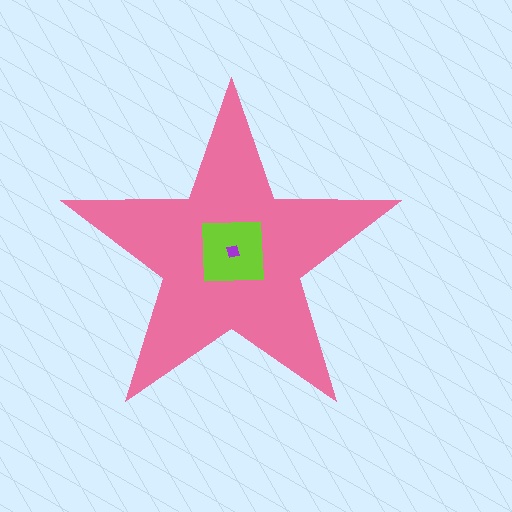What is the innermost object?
The purple diamond.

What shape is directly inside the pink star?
The lime square.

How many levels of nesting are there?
3.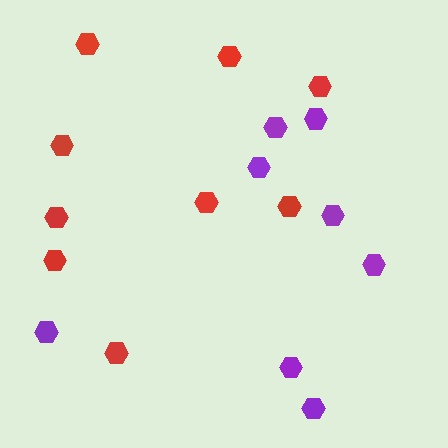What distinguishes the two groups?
There are 2 groups: one group of purple hexagons (8) and one group of red hexagons (9).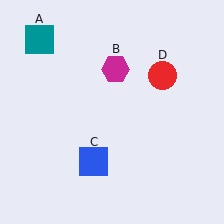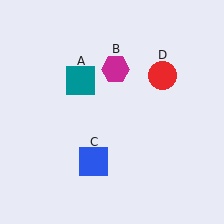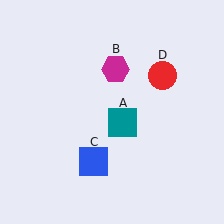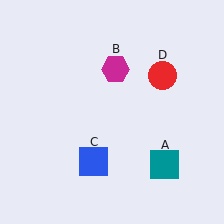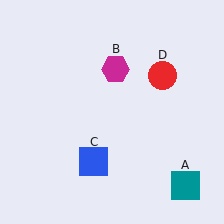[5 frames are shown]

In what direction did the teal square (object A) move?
The teal square (object A) moved down and to the right.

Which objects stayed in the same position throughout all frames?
Magenta hexagon (object B) and blue square (object C) and red circle (object D) remained stationary.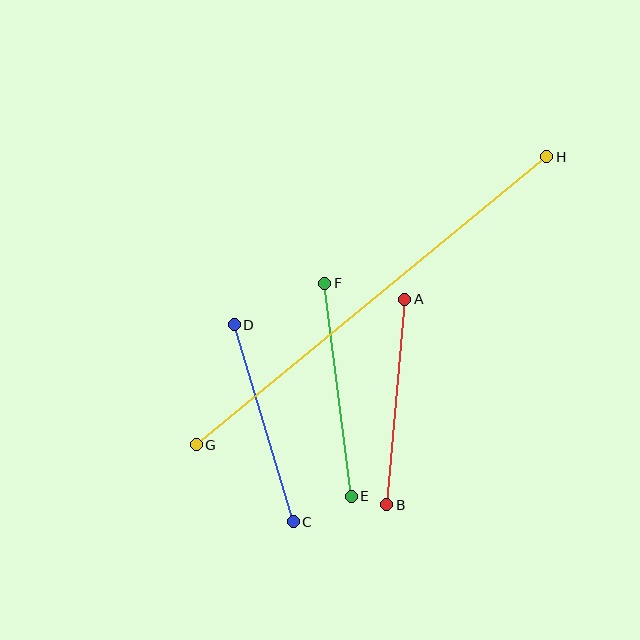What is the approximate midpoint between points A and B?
The midpoint is at approximately (396, 402) pixels.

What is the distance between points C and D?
The distance is approximately 206 pixels.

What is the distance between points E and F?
The distance is approximately 215 pixels.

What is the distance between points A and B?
The distance is approximately 206 pixels.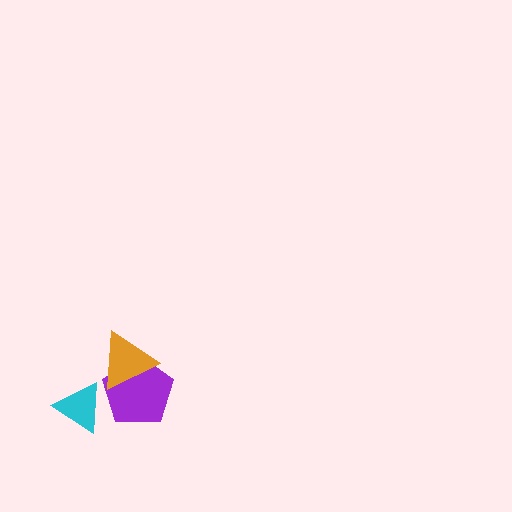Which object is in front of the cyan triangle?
The purple pentagon is in front of the cyan triangle.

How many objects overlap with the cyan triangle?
1 object overlaps with the cyan triangle.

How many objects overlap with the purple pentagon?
2 objects overlap with the purple pentagon.